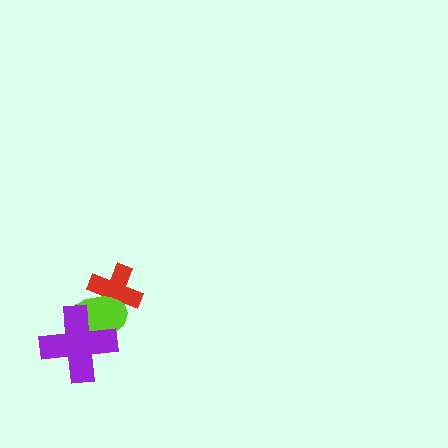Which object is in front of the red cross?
The lime ellipse is in front of the red cross.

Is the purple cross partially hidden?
No, no other shape covers it.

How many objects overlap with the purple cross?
1 object overlaps with the purple cross.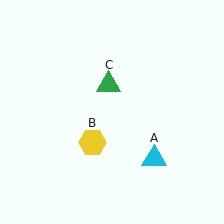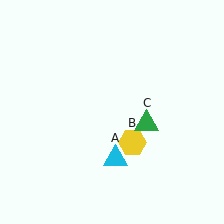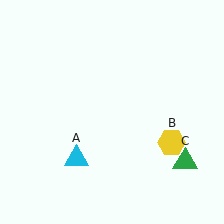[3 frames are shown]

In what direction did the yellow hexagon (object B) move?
The yellow hexagon (object B) moved right.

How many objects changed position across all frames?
3 objects changed position: cyan triangle (object A), yellow hexagon (object B), green triangle (object C).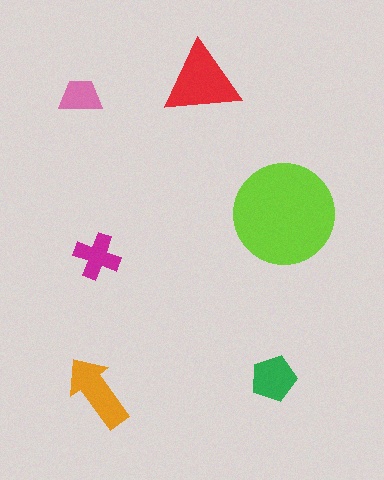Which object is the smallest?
The pink trapezoid.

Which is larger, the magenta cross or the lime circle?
The lime circle.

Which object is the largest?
The lime circle.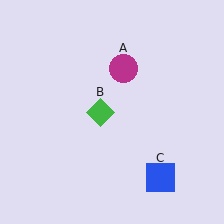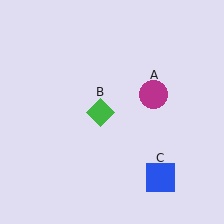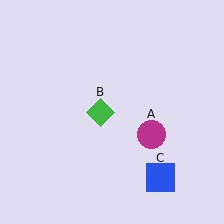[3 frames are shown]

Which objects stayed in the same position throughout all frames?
Green diamond (object B) and blue square (object C) remained stationary.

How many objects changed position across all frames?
1 object changed position: magenta circle (object A).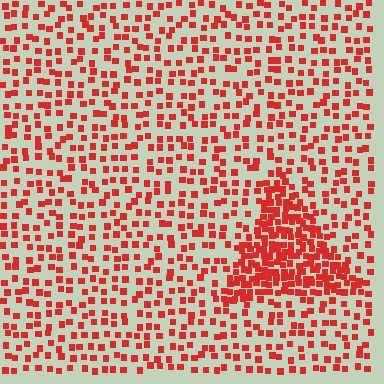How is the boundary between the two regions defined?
The boundary is defined by a change in element density (approximately 2.6x ratio). All elements are the same color, size, and shape.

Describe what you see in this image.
The image contains small red elements arranged at two different densities. A triangle-shaped region is visible where the elements are more densely packed than the surrounding area.